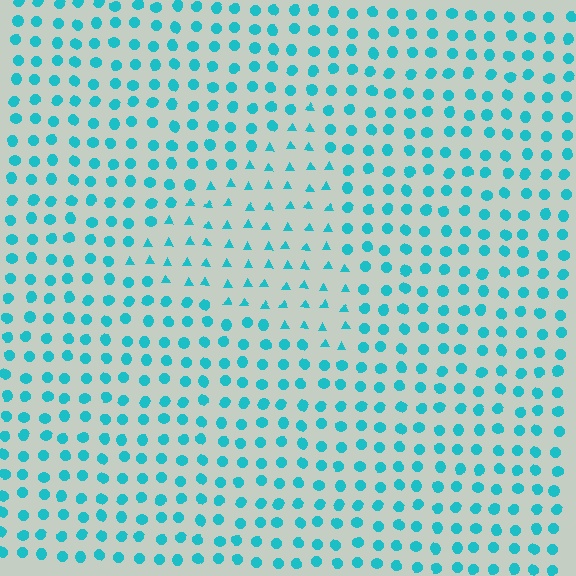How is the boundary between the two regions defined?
The boundary is defined by a change in element shape: triangles inside vs. circles outside. All elements share the same color and spacing.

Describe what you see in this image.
The image is filled with small cyan elements arranged in a uniform grid. A triangle-shaped region contains triangles, while the surrounding area contains circles. The boundary is defined purely by the change in element shape.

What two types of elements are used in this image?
The image uses triangles inside the triangle region and circles outside it.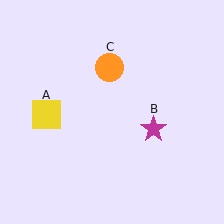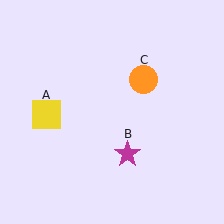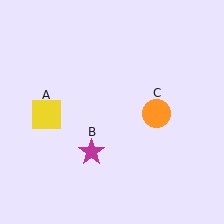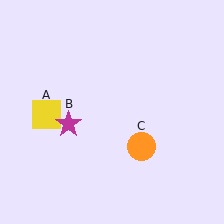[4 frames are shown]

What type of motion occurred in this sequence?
The magenta star (object B), orange circle (object C) rotated clockwise around the center of the scene.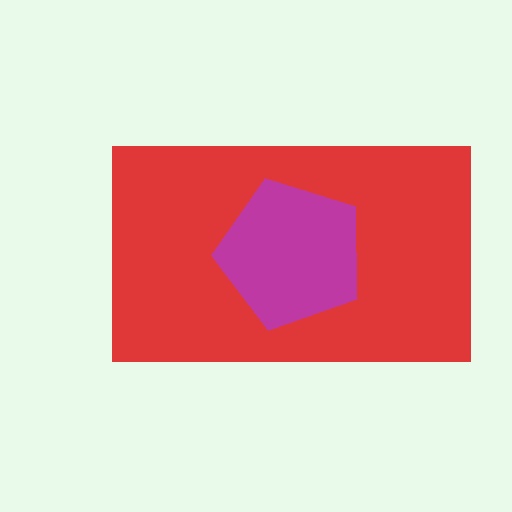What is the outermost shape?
The red rectangle.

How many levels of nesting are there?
2.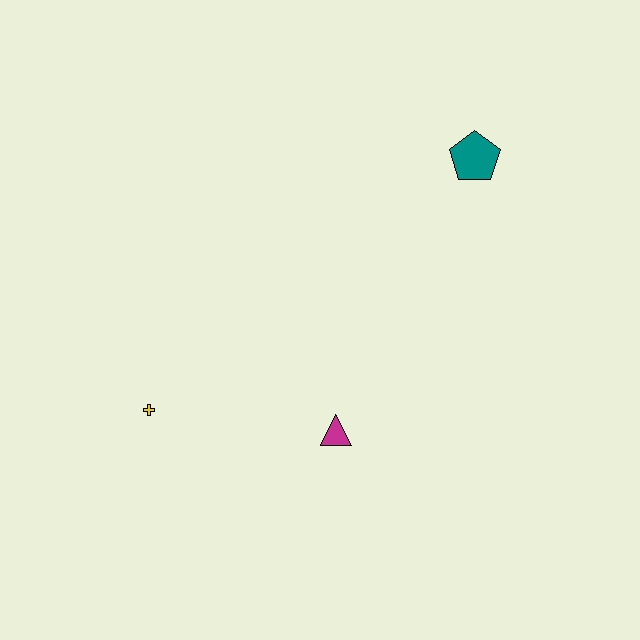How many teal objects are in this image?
There is 1 teal object.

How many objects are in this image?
There are 3 objects.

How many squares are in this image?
There are no squares.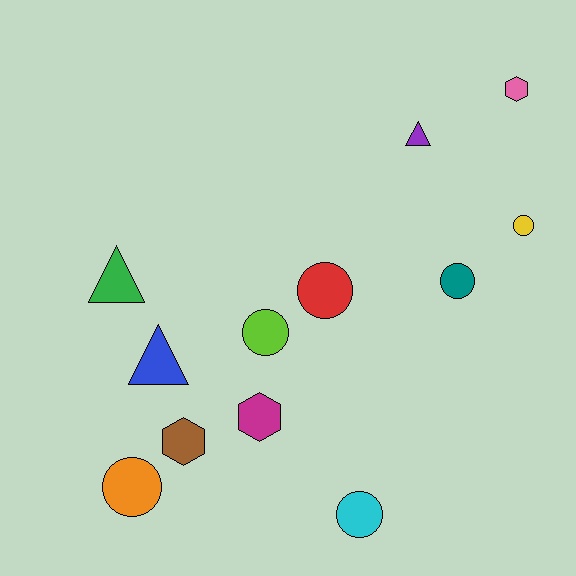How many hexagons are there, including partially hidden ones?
There are 3 hexagons.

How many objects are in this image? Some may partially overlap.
There are 12 objects.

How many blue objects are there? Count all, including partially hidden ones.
There is 1 blue object.